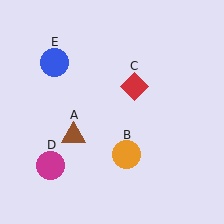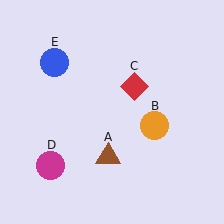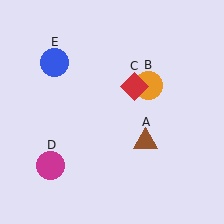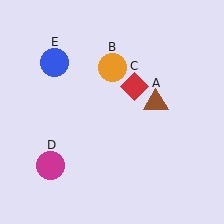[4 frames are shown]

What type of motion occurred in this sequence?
The brown triangle (object A), orange circle (object B) rotated counterclockwise around the center of the scene.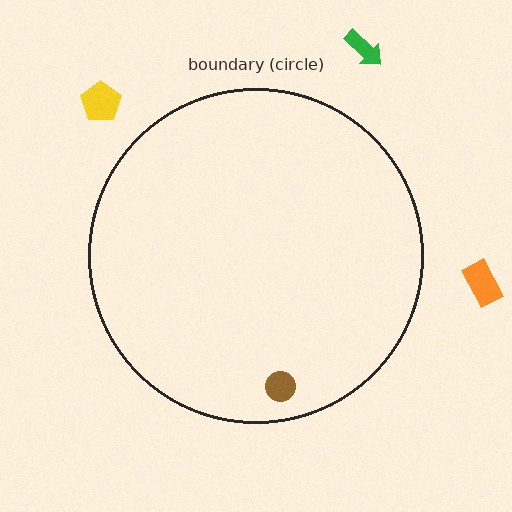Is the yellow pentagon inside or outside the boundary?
Outside.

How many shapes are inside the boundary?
1 inside, 3 outside.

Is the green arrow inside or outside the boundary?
Outside.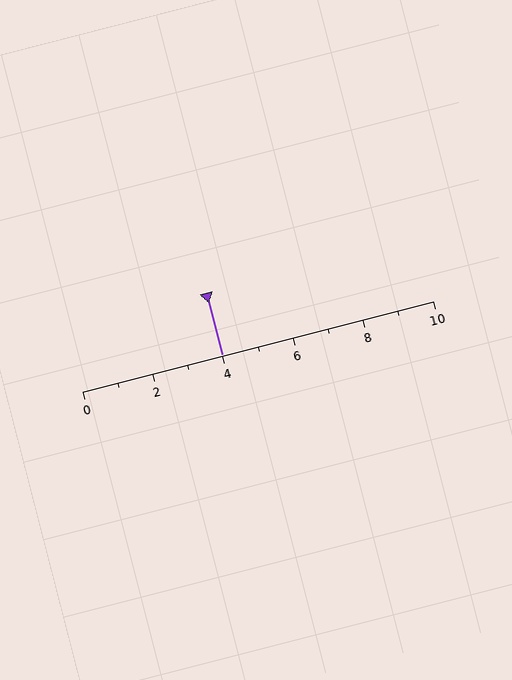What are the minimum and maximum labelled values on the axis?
The axis runs from 0 to 10.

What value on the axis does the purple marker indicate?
The marker indicates approximately 4.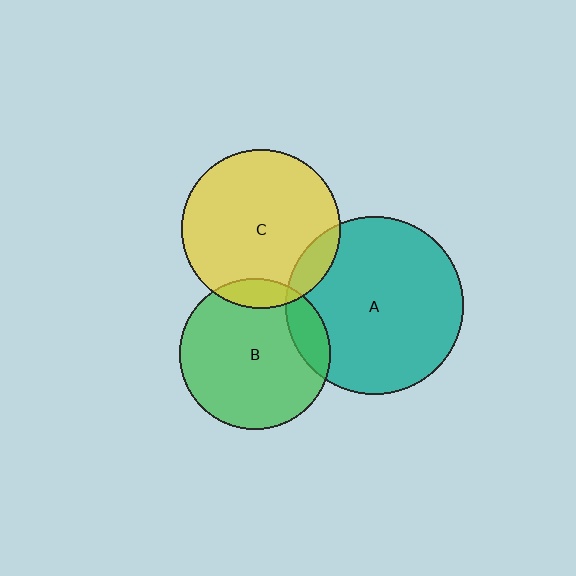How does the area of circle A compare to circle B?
Approximately 1.4 times.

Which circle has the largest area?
Circle A (teal).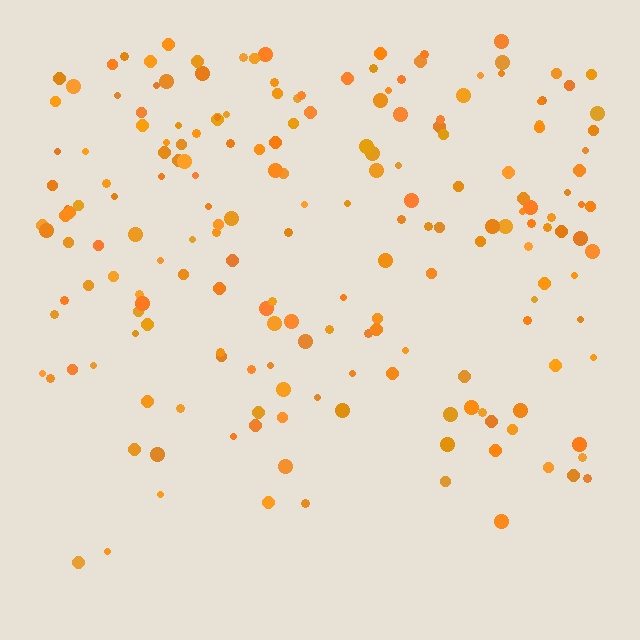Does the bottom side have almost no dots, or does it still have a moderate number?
Still a moderate number, just noticeably fewer than the top.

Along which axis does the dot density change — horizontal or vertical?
Vertical.